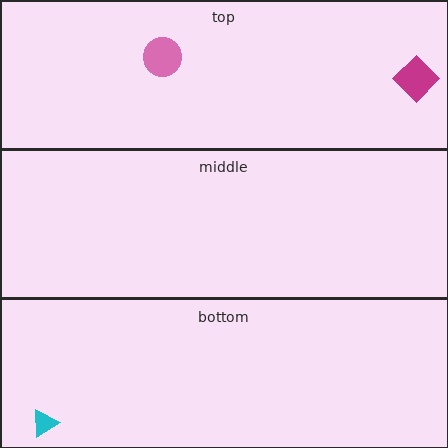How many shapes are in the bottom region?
1.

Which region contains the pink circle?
The top region.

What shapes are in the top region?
The pink circle, the magenta diamond.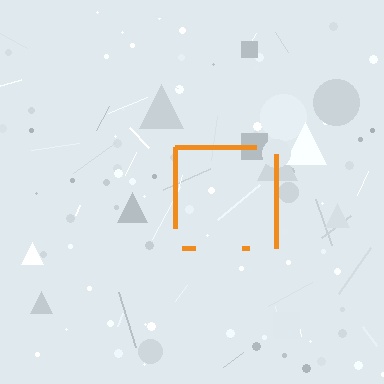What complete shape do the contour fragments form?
The contour fragments form a square.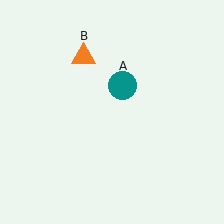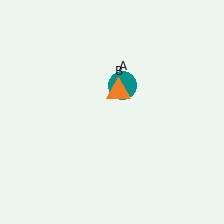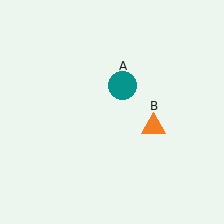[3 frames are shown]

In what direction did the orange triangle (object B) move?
The orange triangle (object B) moved down and to the right.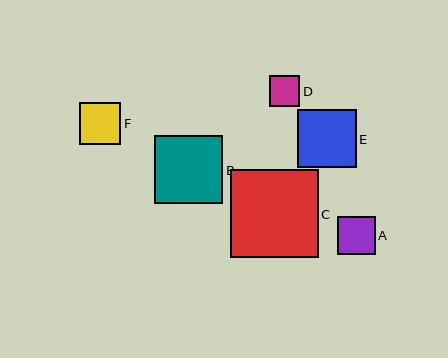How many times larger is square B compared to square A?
Square B is approximately 1.8 times the size of square A.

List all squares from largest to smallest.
From largest to smallest: C, B, E, F, A, D.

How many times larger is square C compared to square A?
Square C is approximately 2.3 times the size of square A.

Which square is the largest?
Square C is the largest with a size of approximately 88 pixels.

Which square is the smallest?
Square D is the smallest with a size of approximately 30 pixels.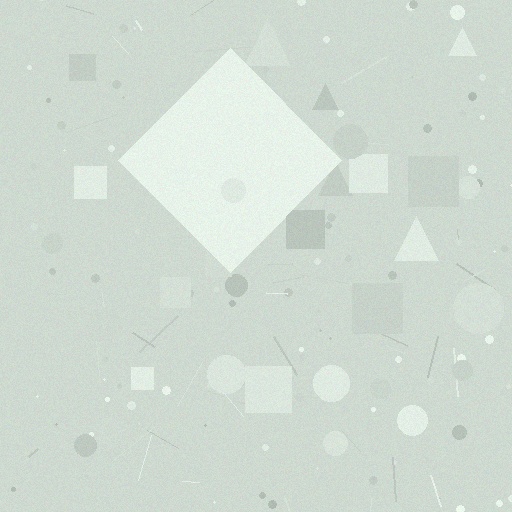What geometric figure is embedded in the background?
A diamond is embedded in the background.